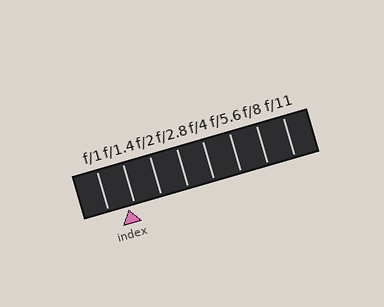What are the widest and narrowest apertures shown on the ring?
The widest aperture shown is f/1 and the narrowest is f/11.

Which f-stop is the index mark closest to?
The index mark is closest to f/1.4.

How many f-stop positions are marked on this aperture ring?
There are 8 f-stop positions marked.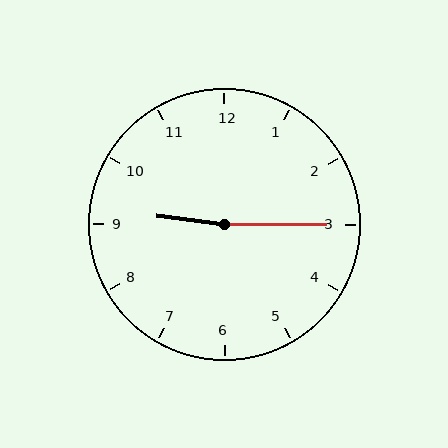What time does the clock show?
9:15.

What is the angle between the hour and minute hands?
Approximately 172 degrees.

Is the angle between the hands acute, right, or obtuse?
It is obtuse.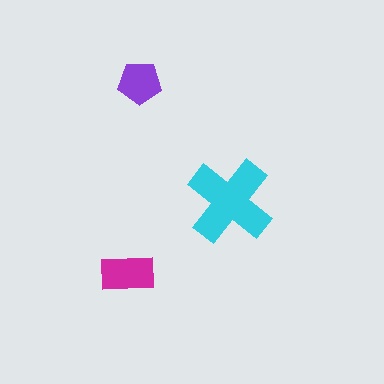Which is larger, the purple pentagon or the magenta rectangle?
The magenta rectangle.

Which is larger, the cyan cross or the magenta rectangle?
The cyan cross.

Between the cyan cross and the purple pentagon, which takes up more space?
The cyan cross.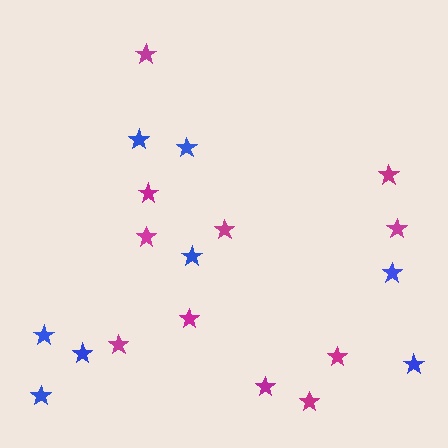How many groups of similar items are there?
There are 2 groups: one group of blue stars (8) and one group of magenta stars (11).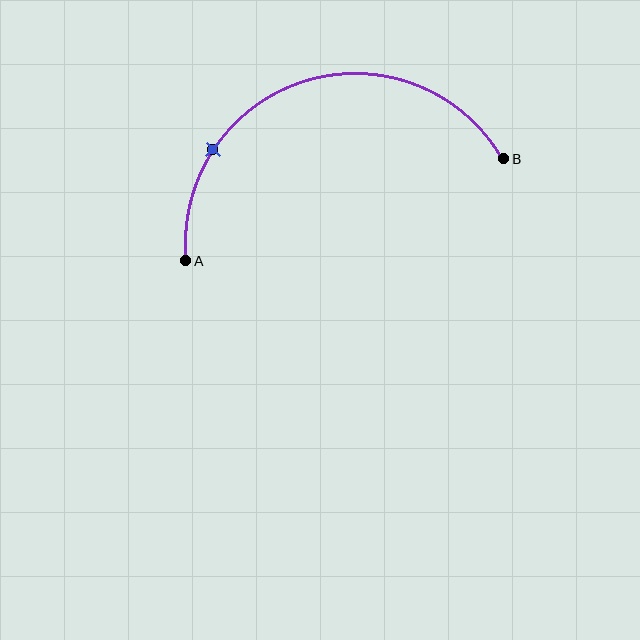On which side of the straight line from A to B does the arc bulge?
The arc bulges above the straight line connecting A and B.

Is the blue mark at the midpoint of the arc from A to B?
No. The blue mark lies on the arc but is closer to endpoint A. The arc midpoint would be at the point on the curve equidistant along the arc from both A and B.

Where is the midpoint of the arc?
The arc midpoint is the point on the curve farthest from the straight line joining A and B. It sits above that line.